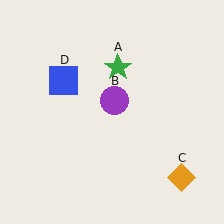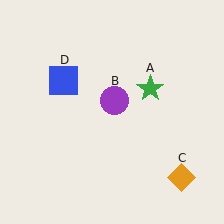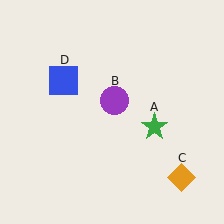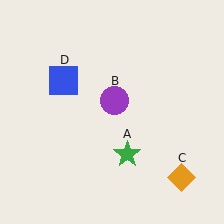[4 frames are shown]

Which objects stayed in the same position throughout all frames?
Purple circle (object B) and orange diamond (object C) and blue square (object D) remained stationary.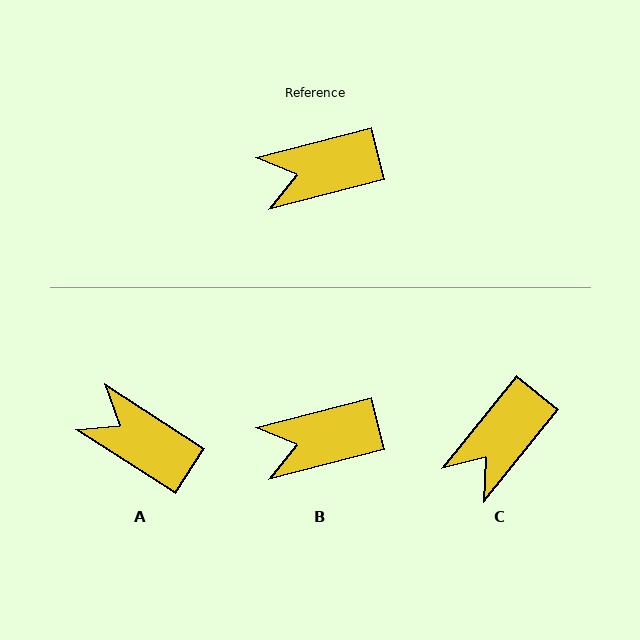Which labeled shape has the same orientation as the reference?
B.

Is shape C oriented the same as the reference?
No, it is off by about 37 degrees.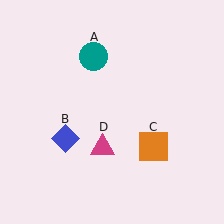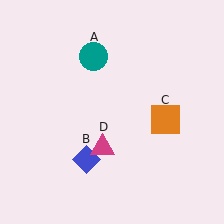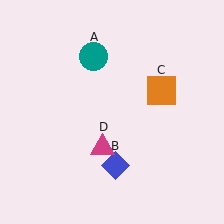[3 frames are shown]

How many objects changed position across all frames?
2 objects changed position: blue diamond (object B), orange square (object C).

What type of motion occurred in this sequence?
The blue diamond (object B), orange square (object C) rotated counterclockwise around the center of the scene.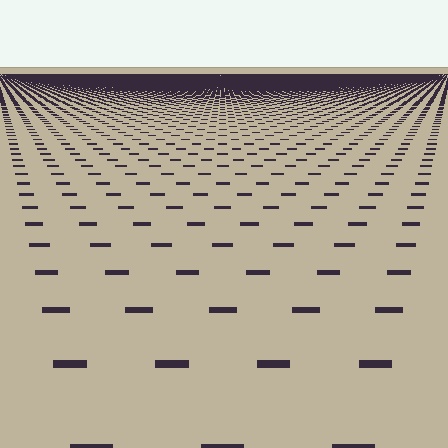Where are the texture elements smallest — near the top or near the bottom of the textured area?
Near the top.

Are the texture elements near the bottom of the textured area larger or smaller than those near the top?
Larger. Near the bottom, elements are closer to the viewer and appear at a bigger on-screen size.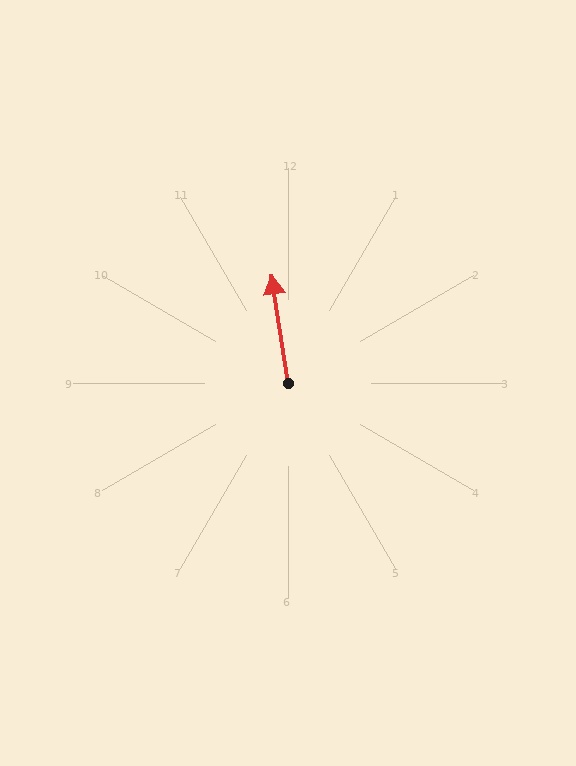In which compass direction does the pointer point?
North.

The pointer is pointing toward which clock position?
Roughly 12 o'clock.